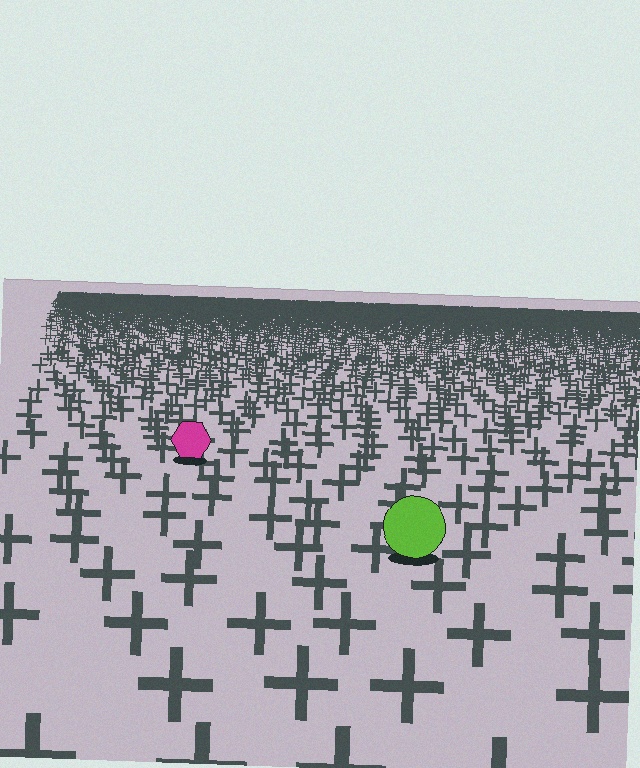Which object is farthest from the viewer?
The magenta hexagon is farthest from the viewer. It appears smaller and the ground texture around it is denser.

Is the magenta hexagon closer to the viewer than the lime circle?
No. The lime circle is closer — you can tell from the texture gradient: the ground texture is coarser near it.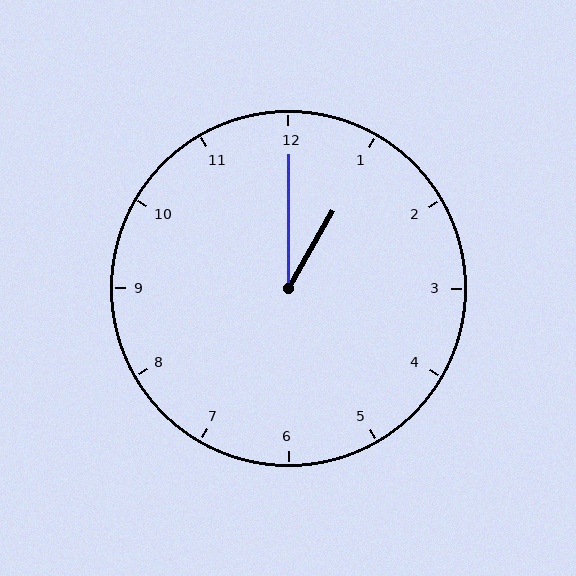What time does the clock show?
1:00.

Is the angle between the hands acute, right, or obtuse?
It is acute.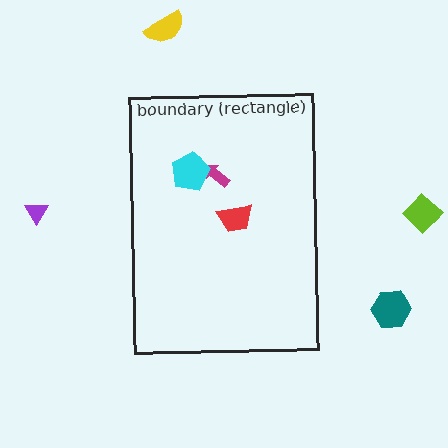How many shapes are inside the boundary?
3 inside, 4 outside.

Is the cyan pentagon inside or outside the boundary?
Inside.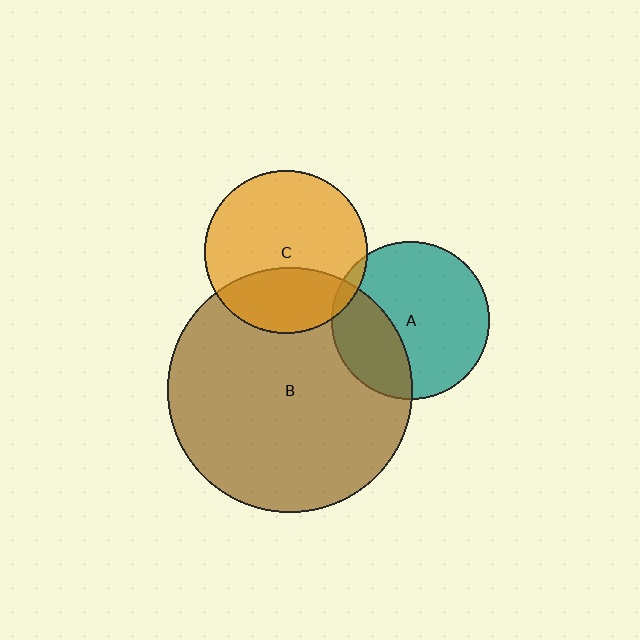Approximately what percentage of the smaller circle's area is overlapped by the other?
Approximately 30%.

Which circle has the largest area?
Circle B (brown).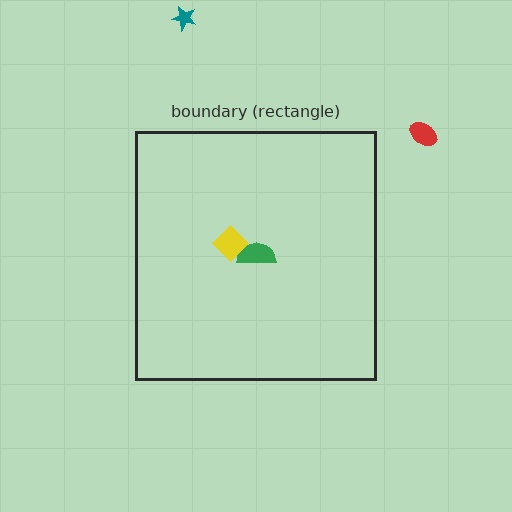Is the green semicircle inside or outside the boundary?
Inside.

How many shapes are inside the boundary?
2 inside, 2 outside.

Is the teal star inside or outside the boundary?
Outside.